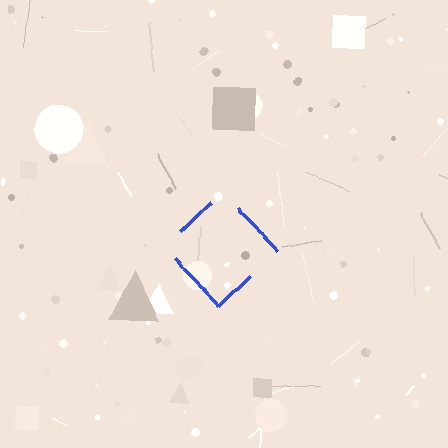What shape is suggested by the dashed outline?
The dashed outline suggests a diamond.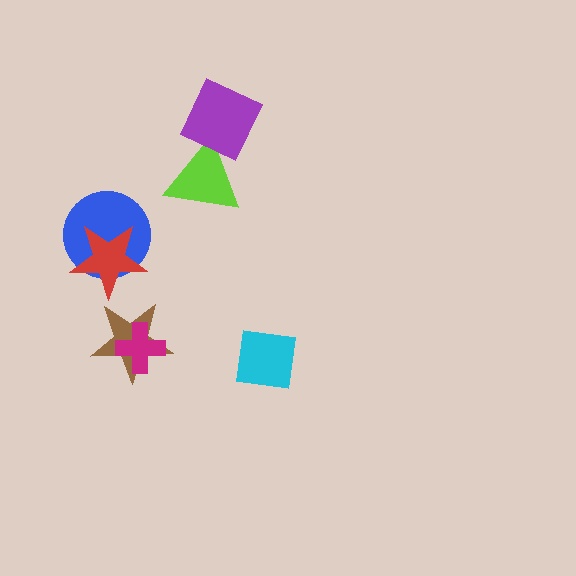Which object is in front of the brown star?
The magenta cross is in front of the brown star.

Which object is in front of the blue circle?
The red star is in front of the blue circle.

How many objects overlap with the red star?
1 object overlaps with the red star.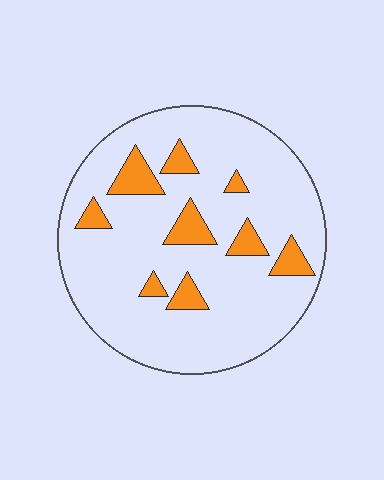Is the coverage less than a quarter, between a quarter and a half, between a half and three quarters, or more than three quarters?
Less than a quarter.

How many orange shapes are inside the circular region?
9.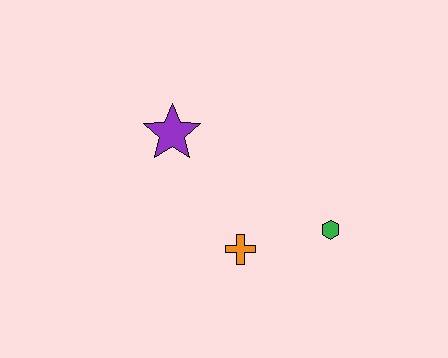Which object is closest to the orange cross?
The green hexagon is closest to the orange cross.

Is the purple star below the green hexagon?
No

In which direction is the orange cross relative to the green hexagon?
The orange cross is to the left of the green hexagon.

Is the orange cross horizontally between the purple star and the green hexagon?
Yes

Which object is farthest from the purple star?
The green hexagon is farthest from the purple star.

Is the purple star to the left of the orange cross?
Yes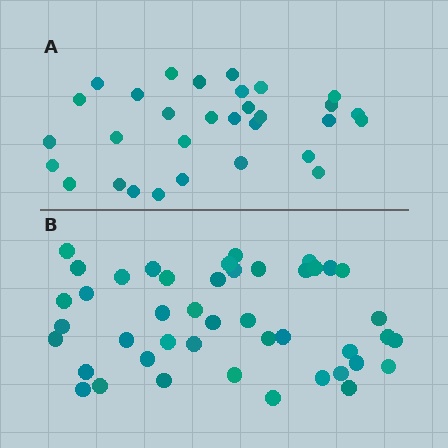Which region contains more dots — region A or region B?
Region B (the bottom region) has more dots.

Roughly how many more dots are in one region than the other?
Region B has approximately 15 more dots than region A.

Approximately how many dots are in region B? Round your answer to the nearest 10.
About 40 dots. (The exact count is 44, which rounds to 40.)